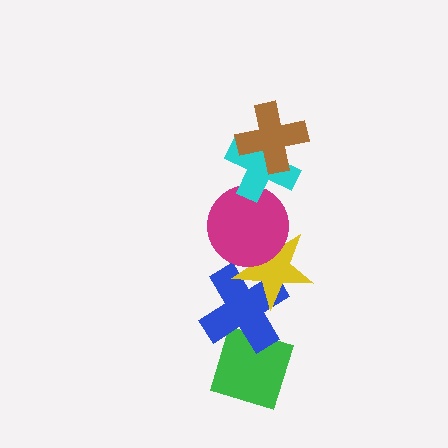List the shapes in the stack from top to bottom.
From top to bottom: the brown cross, the cyan cross, the magenta circle, the yellow star, the blue cross, the green diamond.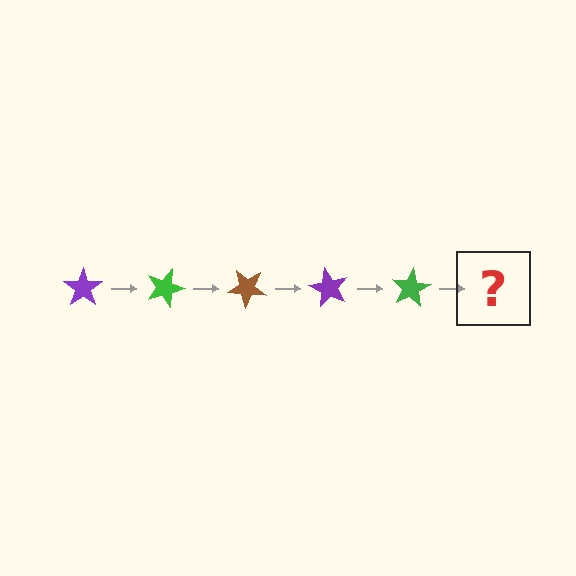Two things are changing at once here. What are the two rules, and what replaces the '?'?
The two rules are that it rotates 20 degrees each step and the color cycles through purple, green, and brown. The '?' should be a brown star, rotated 100 degrees from the start.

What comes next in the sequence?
The next element should be a brown star, rotated 100 degrees from the start.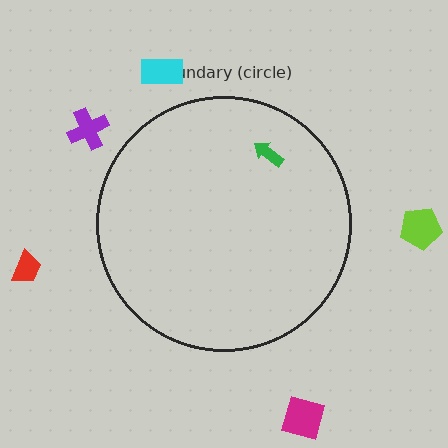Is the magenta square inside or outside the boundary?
Outside.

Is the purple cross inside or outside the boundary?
Outside.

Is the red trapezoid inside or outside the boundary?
Outside.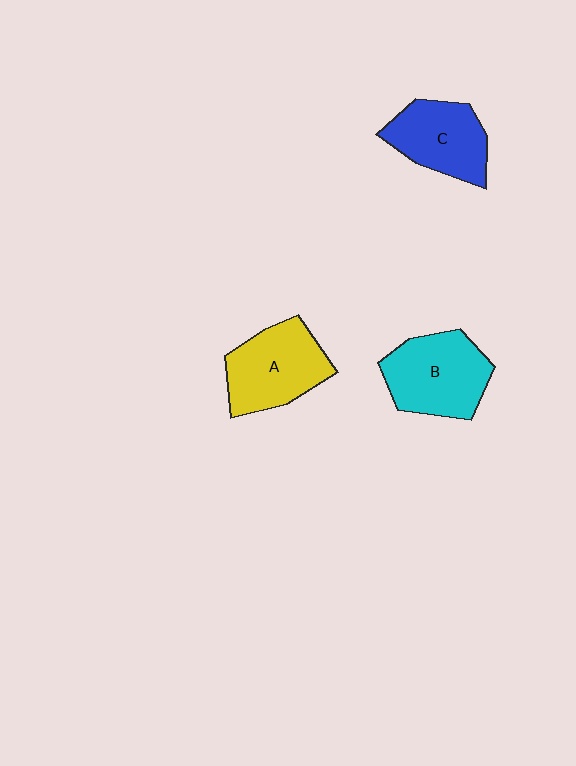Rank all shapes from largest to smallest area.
From largest to smallest: B (cyan), A (yellow), C (blue).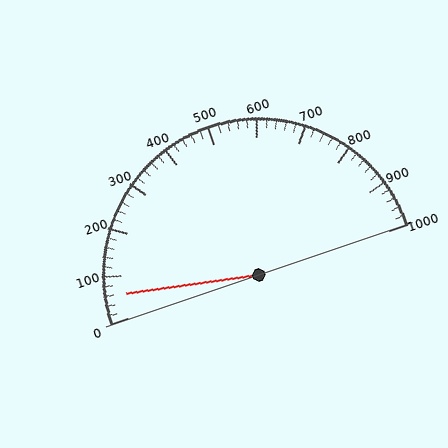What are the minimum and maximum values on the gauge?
The gauge ranges from 0 to 1000.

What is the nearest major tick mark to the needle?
The nearest major tick mark is 100.